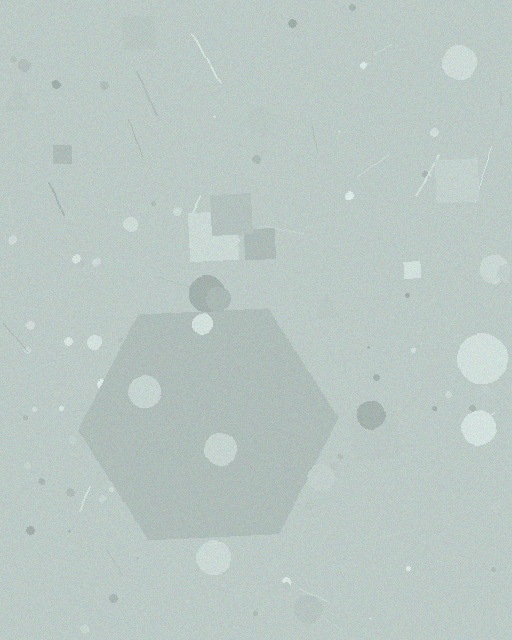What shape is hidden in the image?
A hexagon is hidden in the image.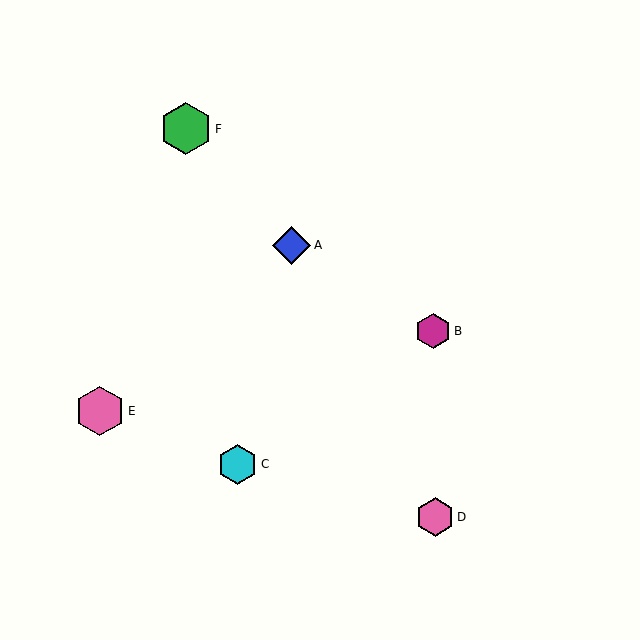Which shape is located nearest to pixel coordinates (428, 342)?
The magenta hexagon (labeled B) at (433, 331) is nearest to that location.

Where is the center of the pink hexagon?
The center of the pink hexagon is at (100, 411).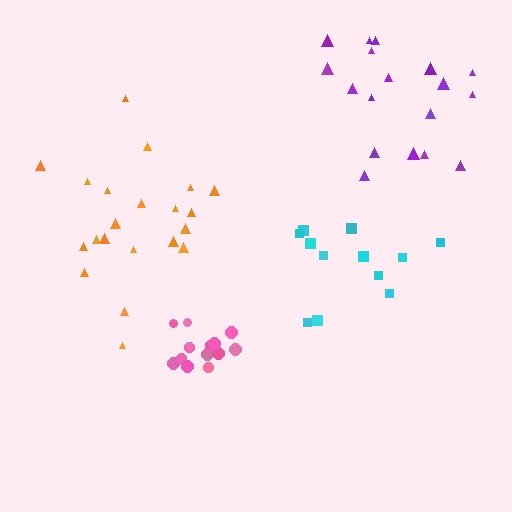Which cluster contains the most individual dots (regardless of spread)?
Orange (21).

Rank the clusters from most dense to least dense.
pink, orange, cyan, purple.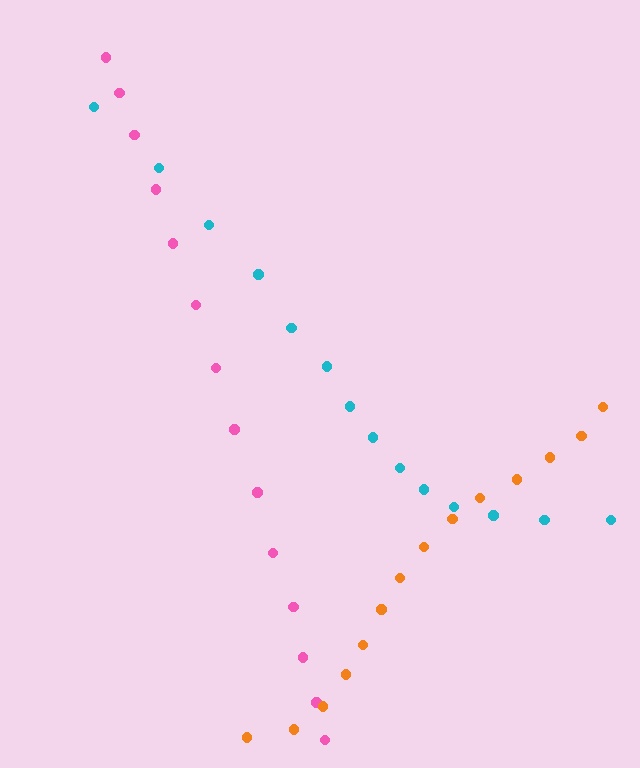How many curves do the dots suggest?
There are 3 distinct paths.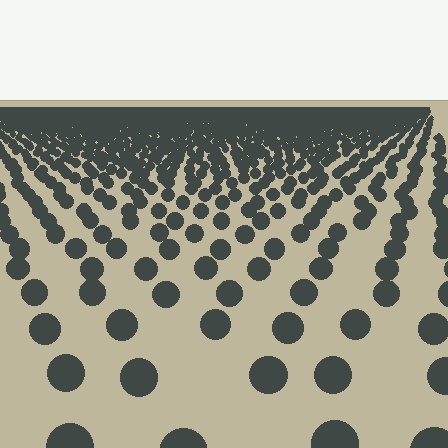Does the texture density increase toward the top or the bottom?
Density increases toward the top.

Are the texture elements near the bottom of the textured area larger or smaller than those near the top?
Larger. Near the bottom, elements are closer to the viewer and appear at a bigger on-screen size.